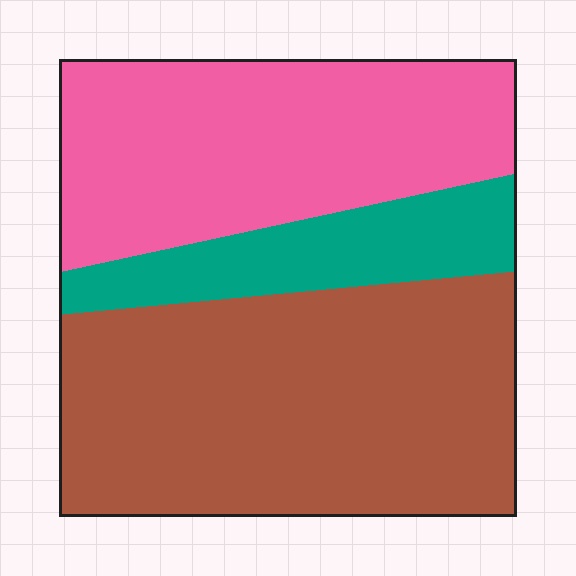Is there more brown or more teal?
Brown.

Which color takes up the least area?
Teal, at roughly 15%.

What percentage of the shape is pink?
Pink takes up about three eighths (3/8) of the shape.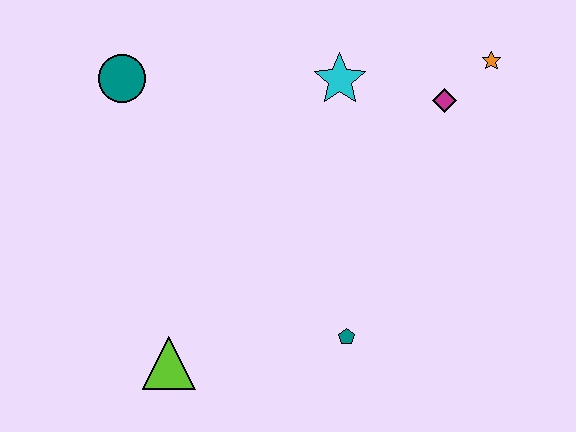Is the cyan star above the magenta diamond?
Yes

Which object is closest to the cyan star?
The magenta diamond is closest to the cyan star.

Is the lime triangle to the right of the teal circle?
Yes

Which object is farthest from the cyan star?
The lime triangle is farthest from the cyan star.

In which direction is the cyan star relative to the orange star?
The cyan star is to the left of the orange star.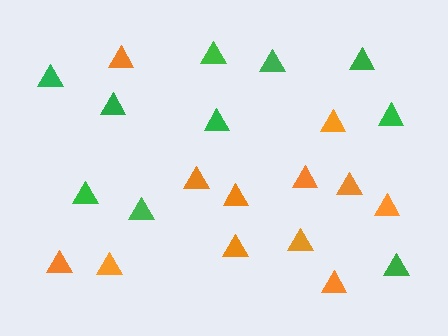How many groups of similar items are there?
There are 2 groups: one group of green triangles (10) and one group of orange triangles (12).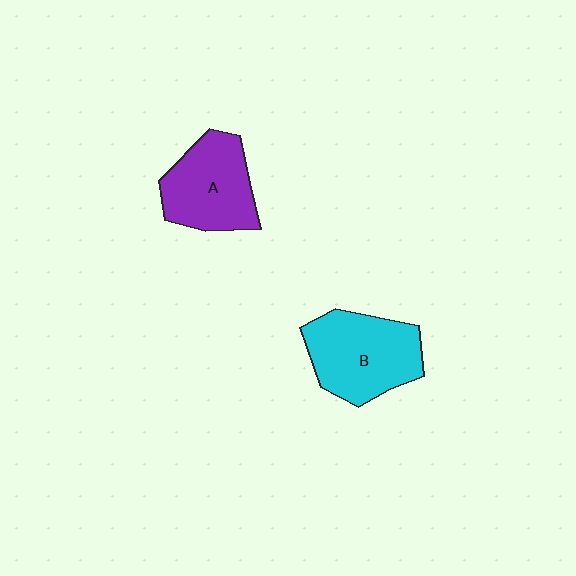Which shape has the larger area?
Shape B (cyan).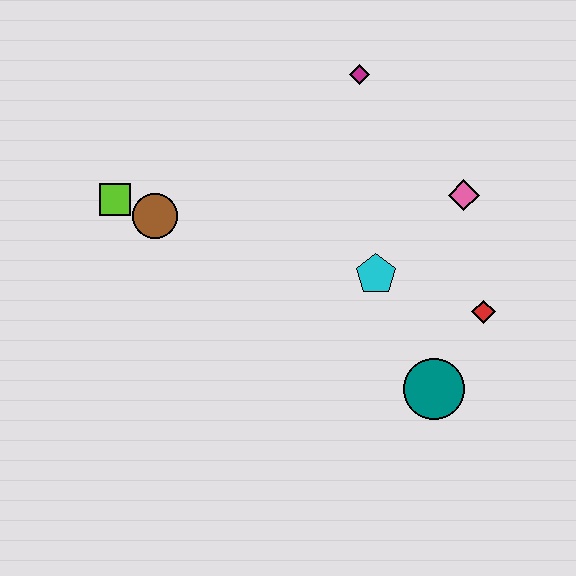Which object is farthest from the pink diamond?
The lime square is farthest from the pink diamond.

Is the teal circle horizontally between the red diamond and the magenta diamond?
Yes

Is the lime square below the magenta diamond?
Yes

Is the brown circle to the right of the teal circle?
No